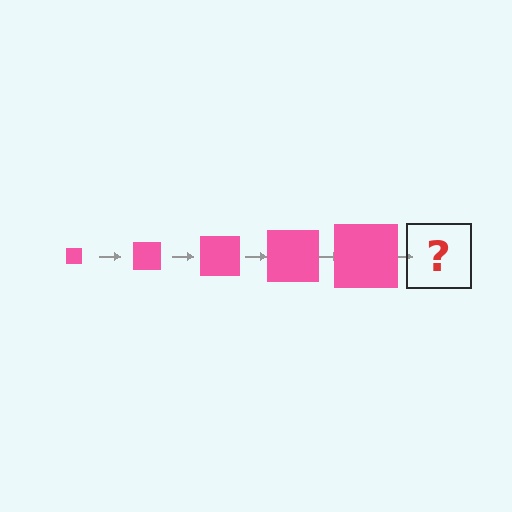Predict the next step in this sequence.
The next step is a pink square, larger than the previous one.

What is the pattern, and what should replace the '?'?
The pattern is that the square gets progressively larger each step. The '?' should be a pink square, larger than the previous one.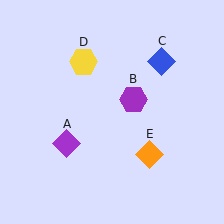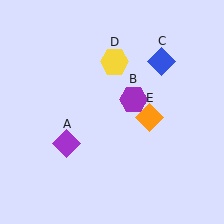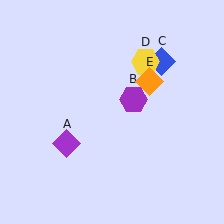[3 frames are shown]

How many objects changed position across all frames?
2 objects changed position: yellow hexagon (object D), orange diamond (object E).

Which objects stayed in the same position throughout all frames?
Purple diamond (object A) and purple hexagon (object B) and blue diamond (object C) remained stationary.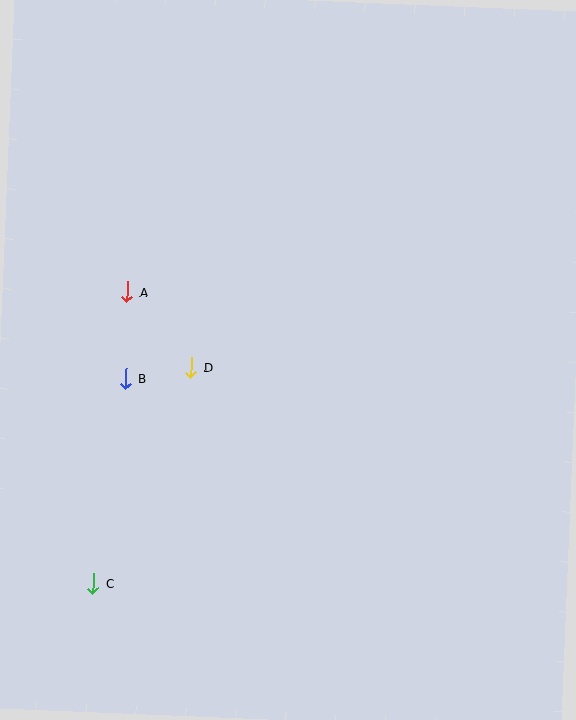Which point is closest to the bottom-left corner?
Point C is closest to the bottom-left corner.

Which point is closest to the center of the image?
Point D at (191, 367) is closest to the center.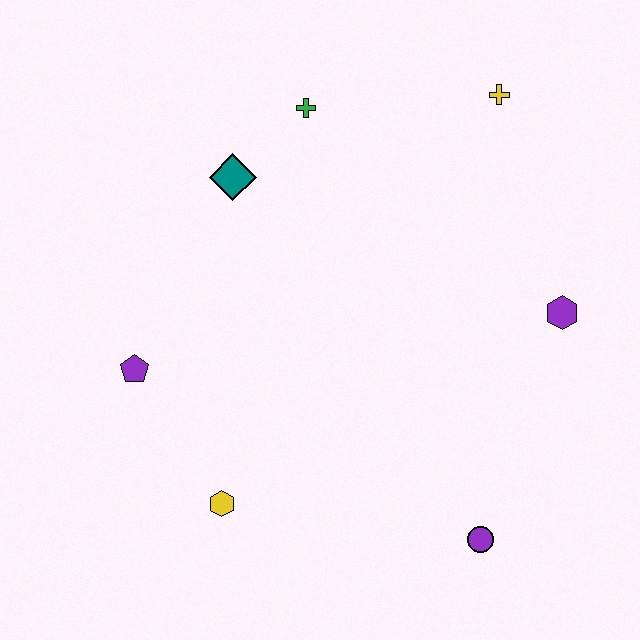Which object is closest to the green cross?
The teal diamond is closest to the green cross.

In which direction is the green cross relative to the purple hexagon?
The green cross is to the left of the purple hexagon.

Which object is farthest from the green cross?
The purple circle is farthest from the green cross.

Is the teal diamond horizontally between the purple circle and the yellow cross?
No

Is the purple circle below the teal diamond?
Yes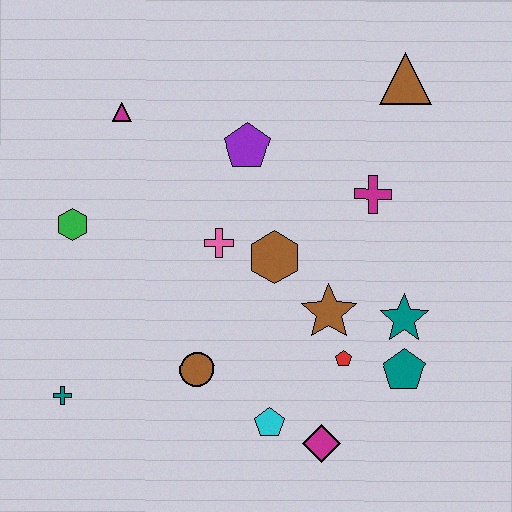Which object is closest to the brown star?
The red pentagon is closest to the brown star.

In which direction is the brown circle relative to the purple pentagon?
The brown circle is below the purple pentagon.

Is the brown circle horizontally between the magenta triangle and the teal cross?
No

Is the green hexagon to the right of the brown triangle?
No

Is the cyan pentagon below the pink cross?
Yes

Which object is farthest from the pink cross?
The brown triangle is farthest from the pink cross.